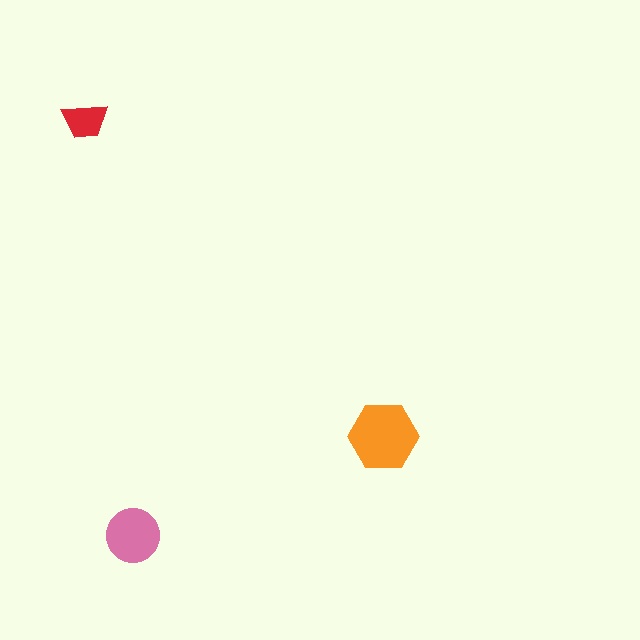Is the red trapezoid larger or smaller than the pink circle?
Smaller.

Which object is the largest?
The orange hexagon.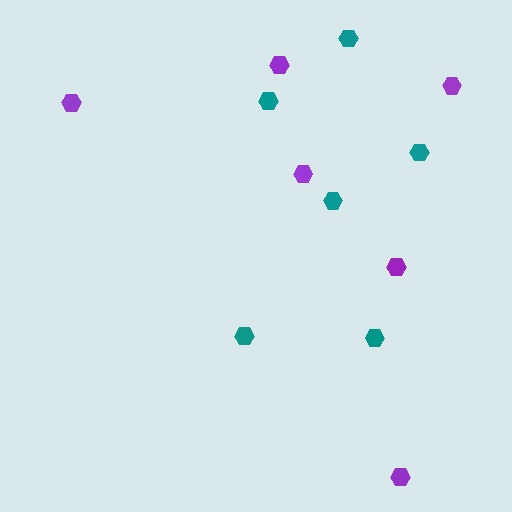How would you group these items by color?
There are 2 groups: one group of purple hexagons (6) and one group of teal hexagons (6).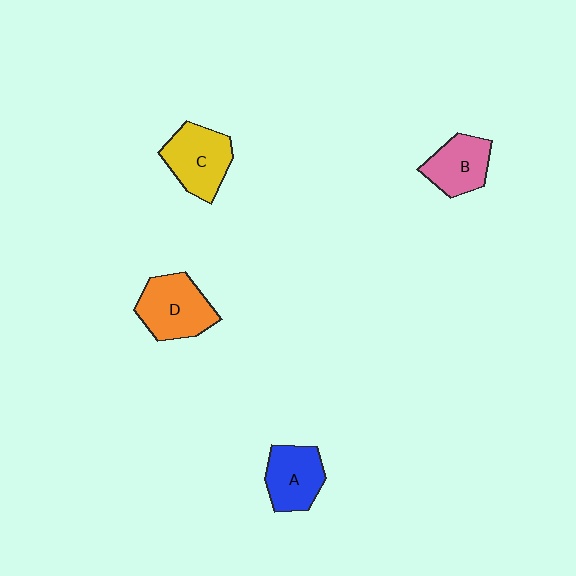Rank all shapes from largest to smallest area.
From largest to smallest: D (orange), C (yellow), A (blue), B (pink).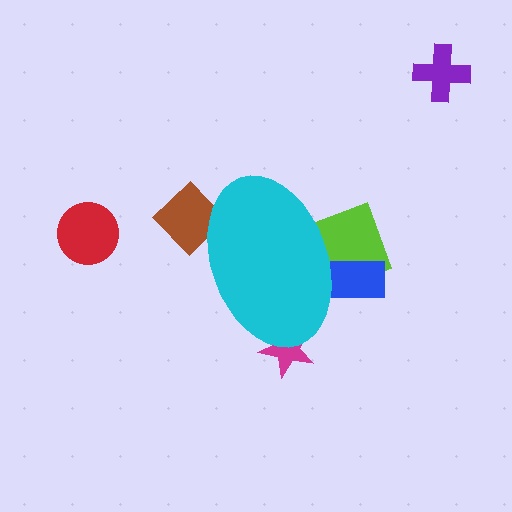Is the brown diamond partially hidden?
Yes, the brown diamond is partially hidden behind the cyan ellipse.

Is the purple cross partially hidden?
No, the purple cross is fully visible.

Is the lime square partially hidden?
Yes, the lime square is partially hidden behind the cyan ellipse.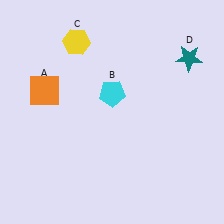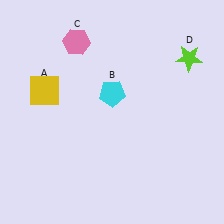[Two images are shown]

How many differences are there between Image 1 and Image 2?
There are 3 differences between the two images.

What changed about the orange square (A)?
In Image 1, A is orange. In Image 2, it changed to yellow.